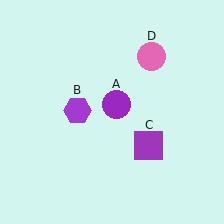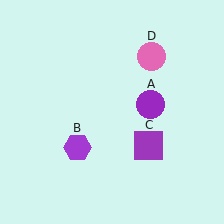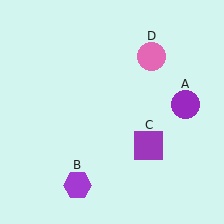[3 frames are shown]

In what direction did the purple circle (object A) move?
The purple circle (object A) moved right.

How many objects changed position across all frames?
2 objects changed position: purple circle (object A), purple hexagon (object B).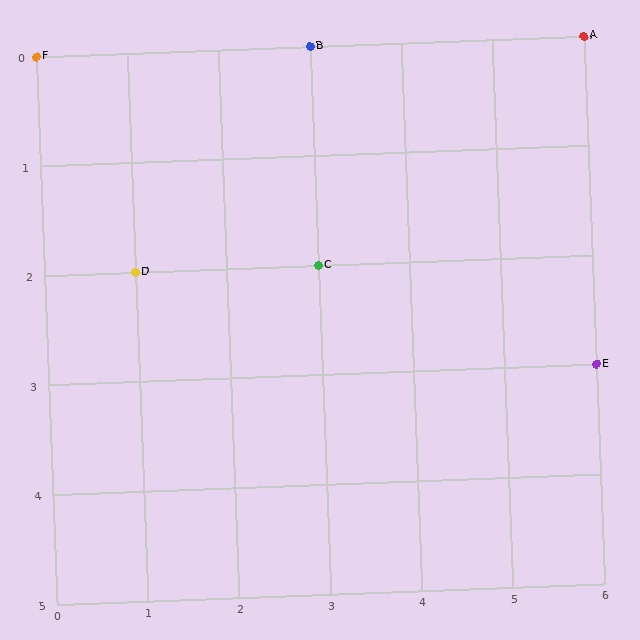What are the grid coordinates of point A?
Point A is at grid coordinates (6, 0).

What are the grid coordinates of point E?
Point E is at grid coordinates (6, 3).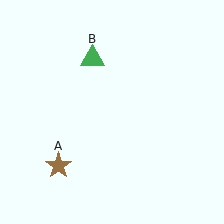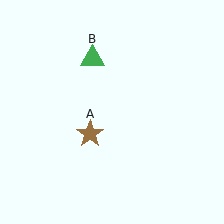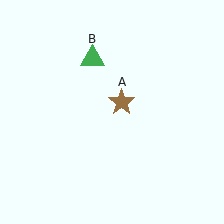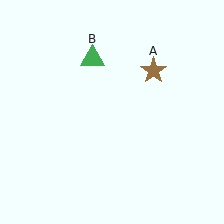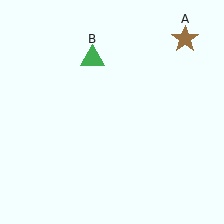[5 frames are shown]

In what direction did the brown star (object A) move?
The brown star (object A) moved up and to the right.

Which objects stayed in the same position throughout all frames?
Green triangle (object B) remained stationary.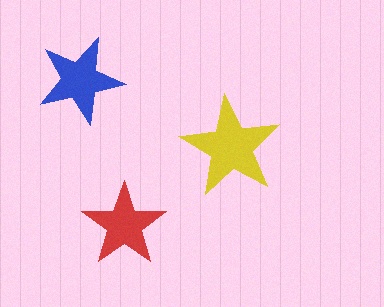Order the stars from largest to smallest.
the yellow one, the blue one, the red one.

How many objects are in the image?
There are 3 objects in the image.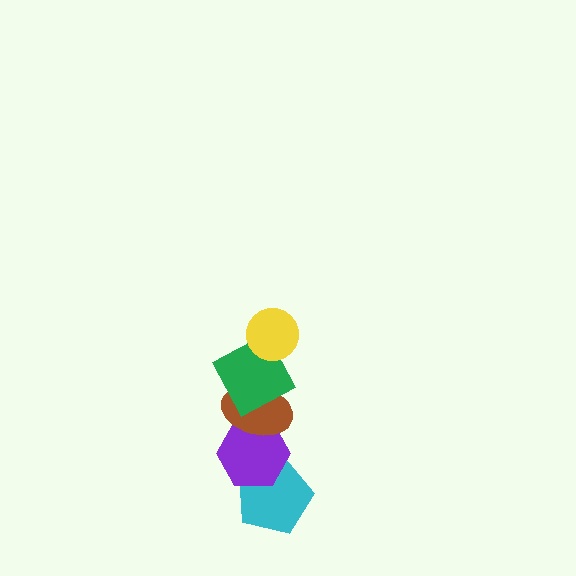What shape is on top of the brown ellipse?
The green square is on top of the brown ellipse.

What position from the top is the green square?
The green square is 2nd from the top.